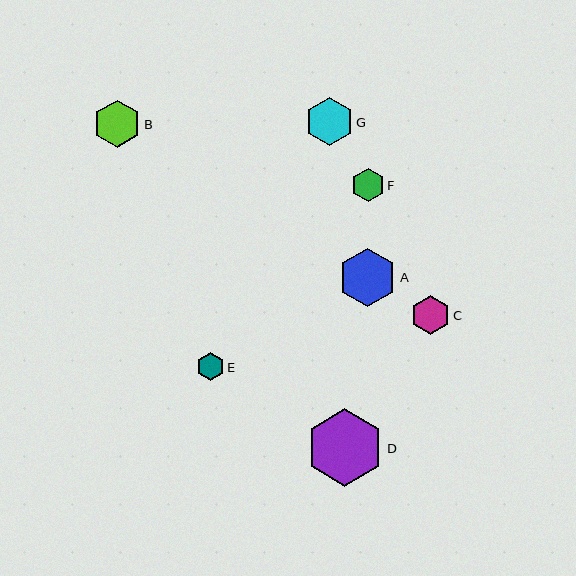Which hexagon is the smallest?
Hexagon E is the smallest with a size of approximately 28 pixels.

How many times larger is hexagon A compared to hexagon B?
Hexagon A is approximately 1.2 times the size of hexagon B.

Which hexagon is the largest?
Hexagon D is the largest with a size of approximately 77 pixels.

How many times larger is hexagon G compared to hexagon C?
Hexagon G is approximately 1.2 times the size of hexagon C.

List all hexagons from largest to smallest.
From largest to smallest: D, A, G, B, C, F, E.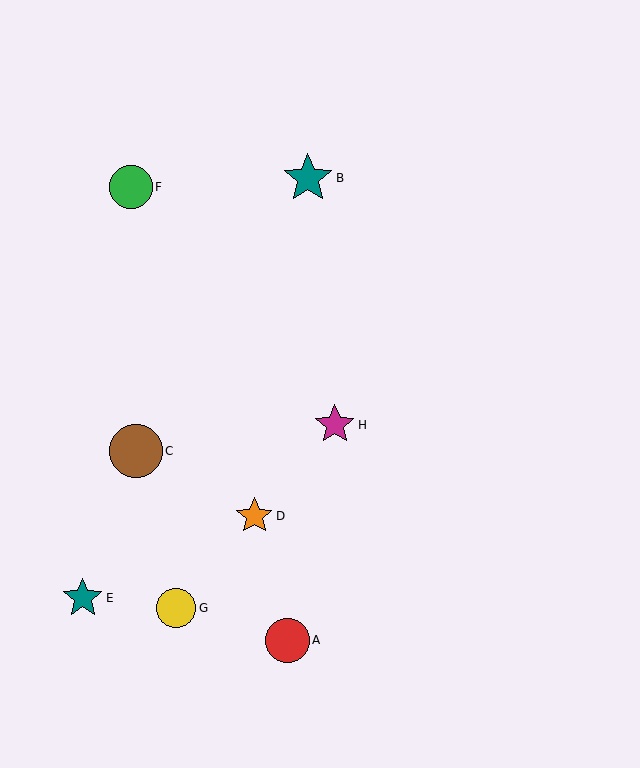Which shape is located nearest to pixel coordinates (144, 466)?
The brown circle (labeled C) at (136, 451) is nearest to that location.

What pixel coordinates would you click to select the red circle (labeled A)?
Click at (287, 640) to select the red circle A.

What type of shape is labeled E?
Shape E is a teal star.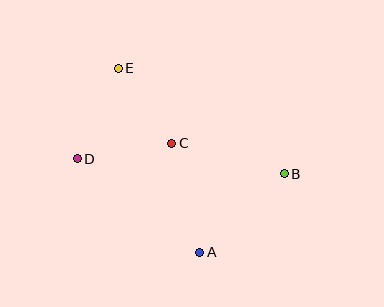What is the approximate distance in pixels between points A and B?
The distance between A and B is approximately 116 pixels.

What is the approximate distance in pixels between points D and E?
The distance between D and E is approximately 99 pixels.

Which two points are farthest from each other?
Points B and D are farthest from each other.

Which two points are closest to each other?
Points C and E are closest to each other.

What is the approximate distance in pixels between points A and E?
The distance between A and E is approximately 201 pixels.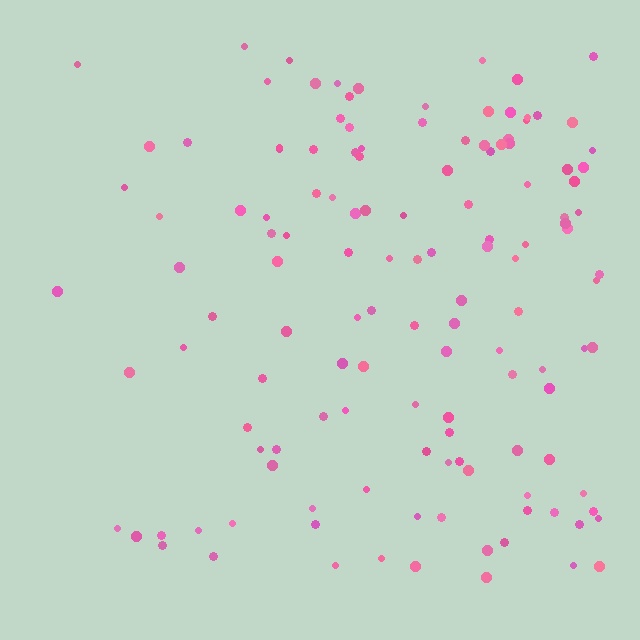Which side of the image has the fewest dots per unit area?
The left.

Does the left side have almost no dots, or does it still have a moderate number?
Still a moderate number, just noticeably fewer than the right.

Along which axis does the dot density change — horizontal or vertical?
Horizontal.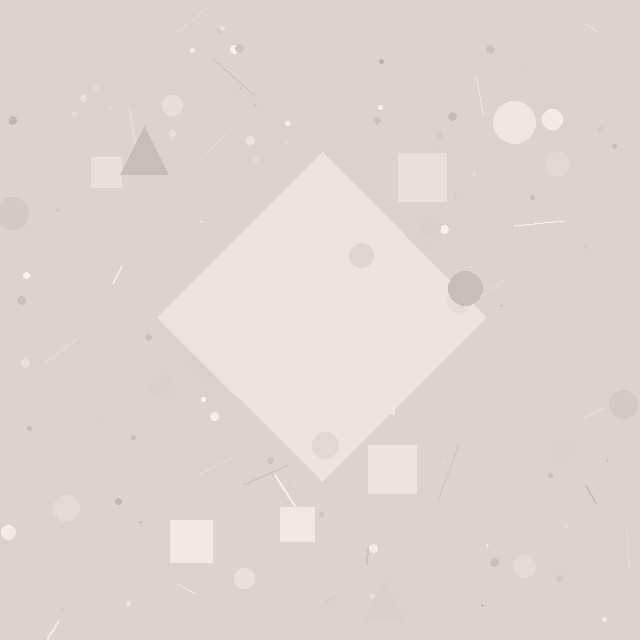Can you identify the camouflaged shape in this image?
The camouflaged shape is a diamond.